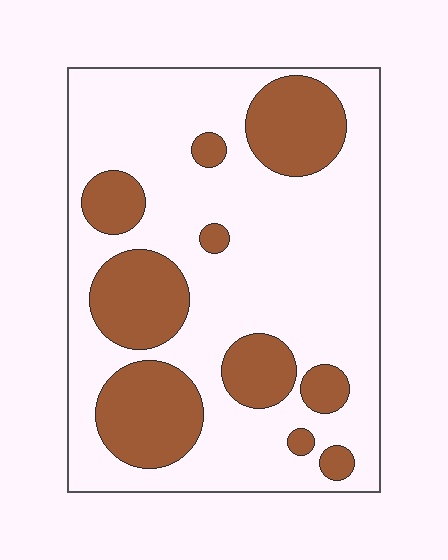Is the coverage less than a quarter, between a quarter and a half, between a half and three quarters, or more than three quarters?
Between a quarter and a half.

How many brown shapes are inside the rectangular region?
10.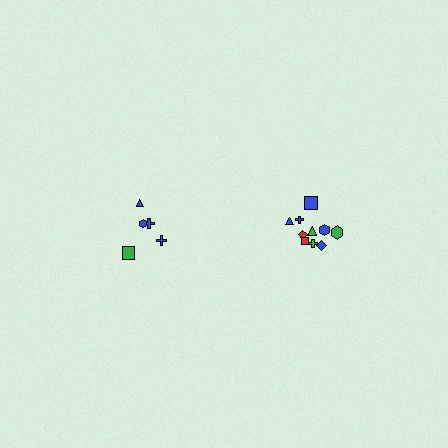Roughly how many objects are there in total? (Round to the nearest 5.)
Roughly 15 objects in total.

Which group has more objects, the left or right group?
The right group.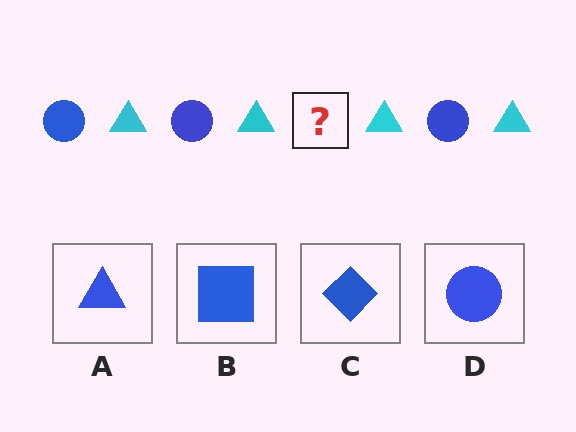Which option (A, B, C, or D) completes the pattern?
D.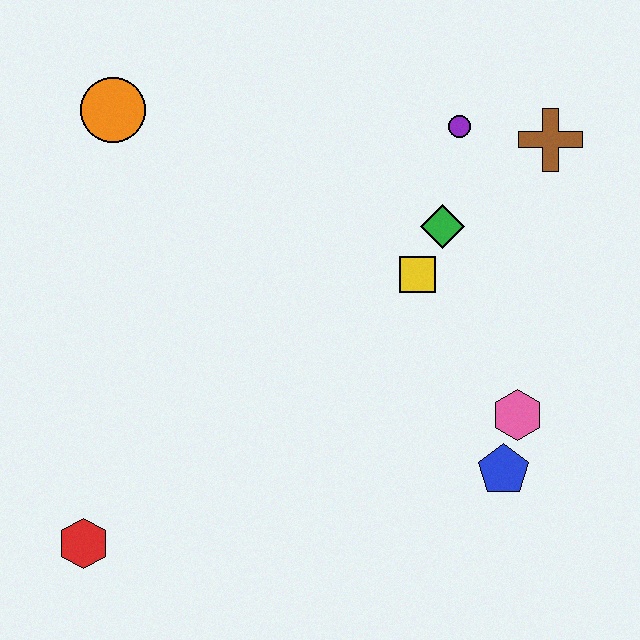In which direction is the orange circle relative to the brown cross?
The orange circle is to the left of the brown cross.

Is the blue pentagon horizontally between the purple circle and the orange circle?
No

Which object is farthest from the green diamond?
The red hexagon is farthest from the green diamond.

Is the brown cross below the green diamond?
No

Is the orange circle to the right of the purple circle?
No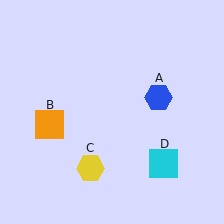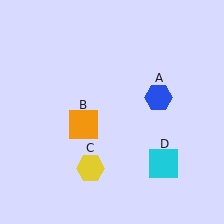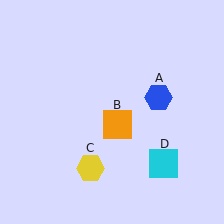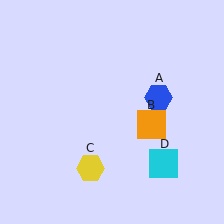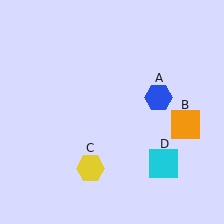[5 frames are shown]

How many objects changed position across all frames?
1 object changed position: orange square (object B).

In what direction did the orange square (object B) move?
The orange square (object B) moved right.